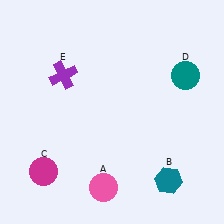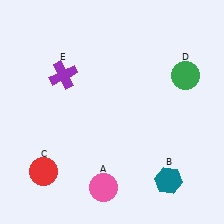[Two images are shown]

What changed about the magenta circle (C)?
In Image 1, C is magenta. In Image 2, it changed to red.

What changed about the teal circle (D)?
In Image 1, D is teal. In Image 2, it changed to green.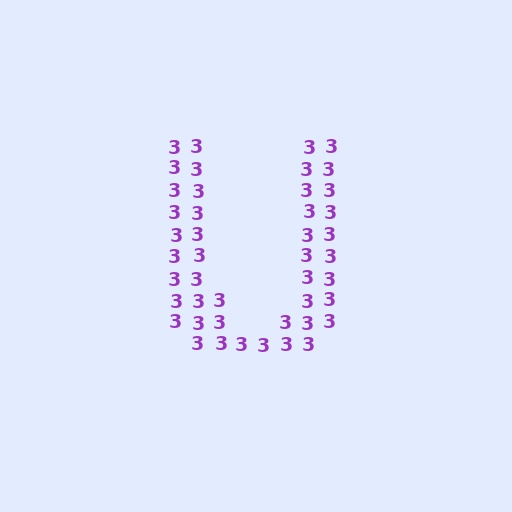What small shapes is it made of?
It is made of small digit 3's.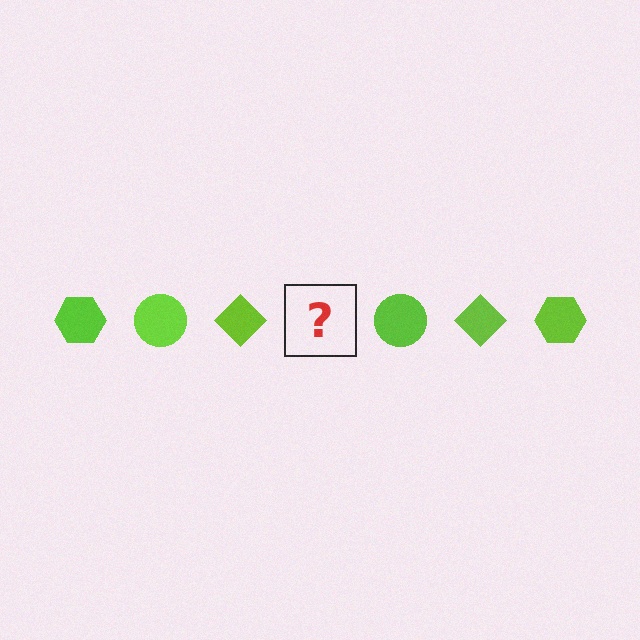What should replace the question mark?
The question mark should be replaced with a lime hexagon.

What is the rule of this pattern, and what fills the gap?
The rule is that the pattern cycles through hexagon, circle, diamond shapes in lime. The gap should be filled with a lime hexagon.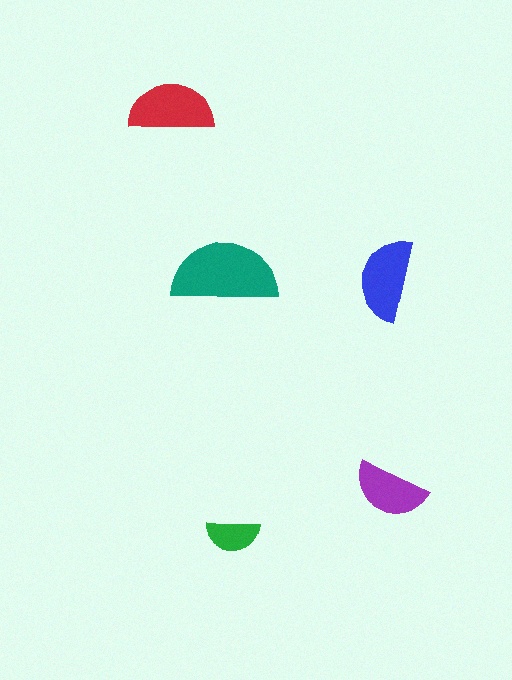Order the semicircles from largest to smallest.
the teal one, the red one, the blue one, the purple one, the green one.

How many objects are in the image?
There are 5 objects in the image.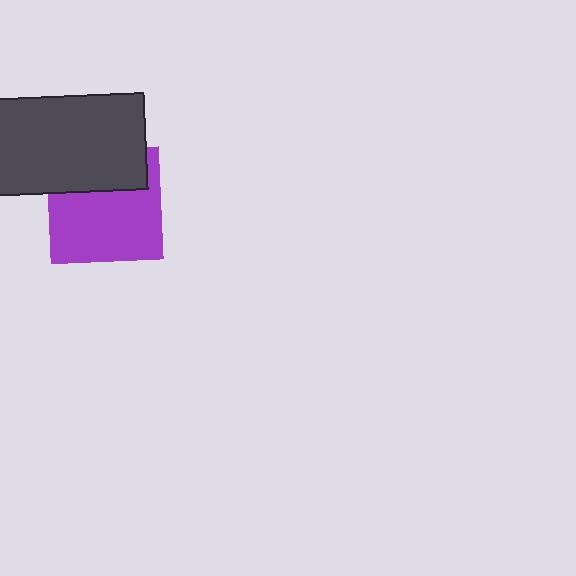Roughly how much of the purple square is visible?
Most of it is visible (roughly 66%).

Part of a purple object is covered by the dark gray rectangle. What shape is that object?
It is a square.